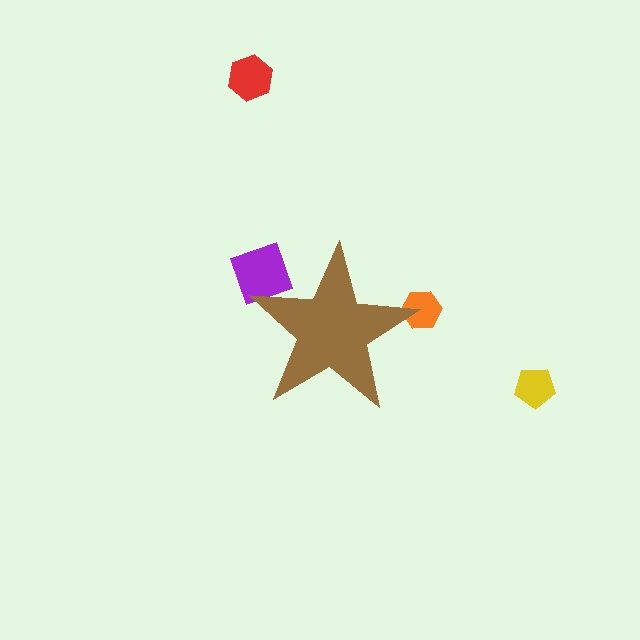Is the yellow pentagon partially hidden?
No, the yellow pentagon is fully visible.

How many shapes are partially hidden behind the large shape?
2 shapes are partially hidden.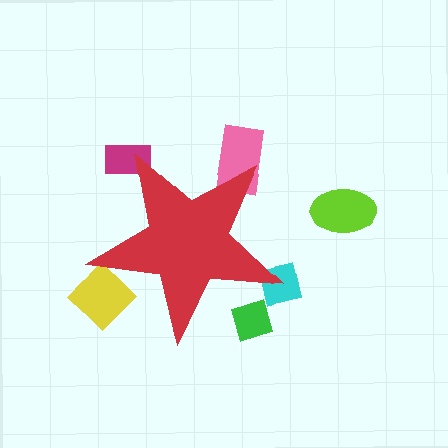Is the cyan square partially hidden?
Yes, the cyan square is partially hidden behind the red star.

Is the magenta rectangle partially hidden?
Yes, the magenta rectangle is partially hidden behind the red star.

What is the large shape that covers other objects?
A red star.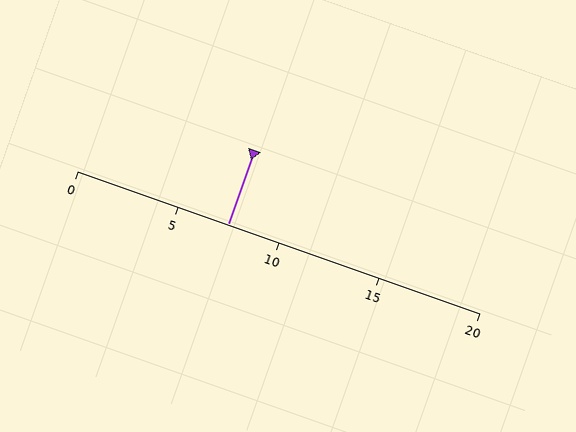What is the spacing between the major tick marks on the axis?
The major ticks are spaced 5 apart.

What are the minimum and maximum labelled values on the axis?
The axis runs from 0 to 20.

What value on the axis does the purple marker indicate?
The marker indicates approximately 7.5.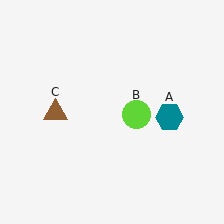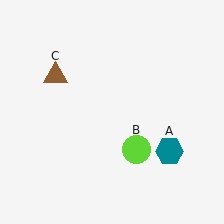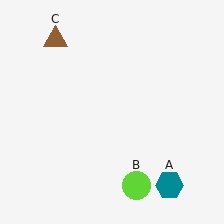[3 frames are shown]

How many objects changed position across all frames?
3 objects changed position: teal hexagon (object A), lime circle (object B), brown triangle (object C).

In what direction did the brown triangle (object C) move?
The brown triangle (object C) moved up.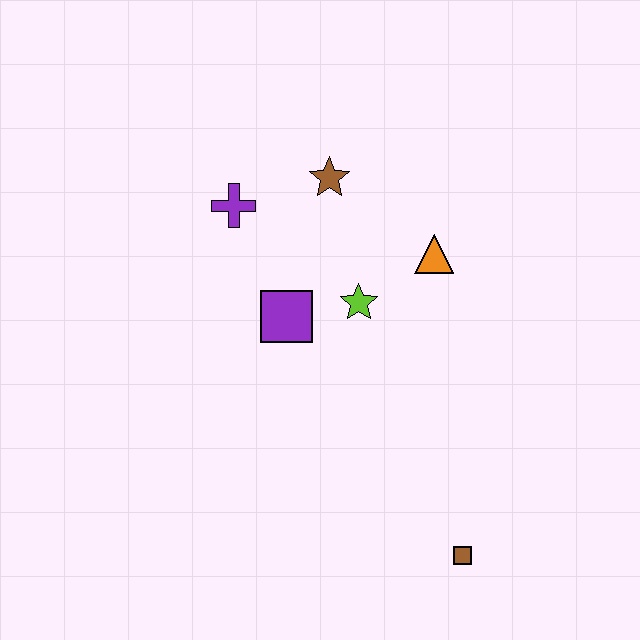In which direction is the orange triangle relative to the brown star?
The orange triangle is to the right of the brown star.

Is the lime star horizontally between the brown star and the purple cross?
No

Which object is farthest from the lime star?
The brown square is farthest from the lime star.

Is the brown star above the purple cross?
Yes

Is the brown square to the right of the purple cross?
Yes